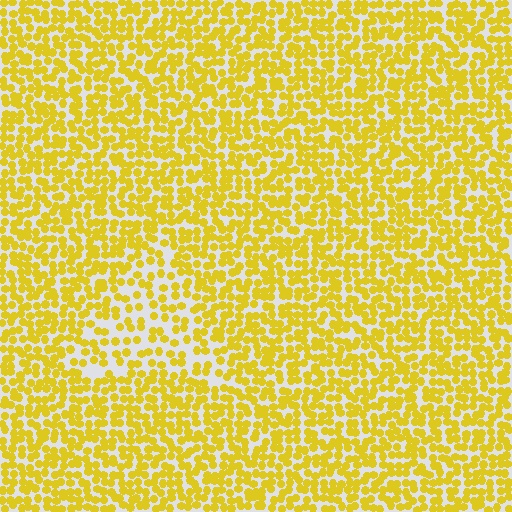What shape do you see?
I see a triangle.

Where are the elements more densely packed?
The elements are more densely packed outside the triangle boundary.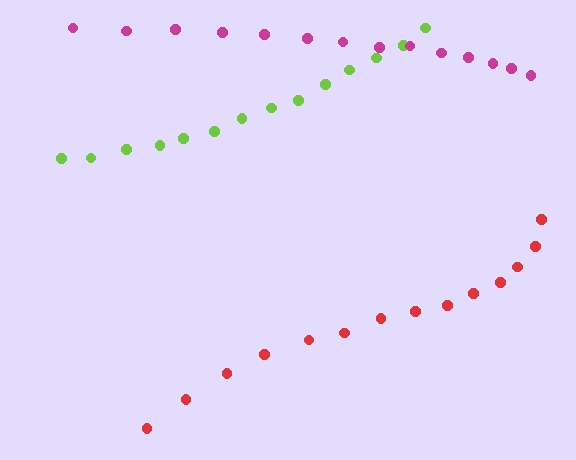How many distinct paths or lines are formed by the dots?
There are 3 distinct paths.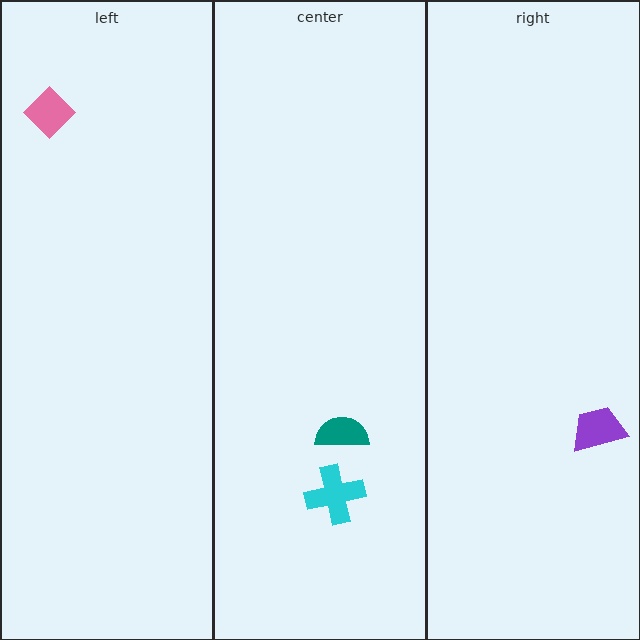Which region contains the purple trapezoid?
The right region.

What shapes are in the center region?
The teal semicircle, the cyan cross.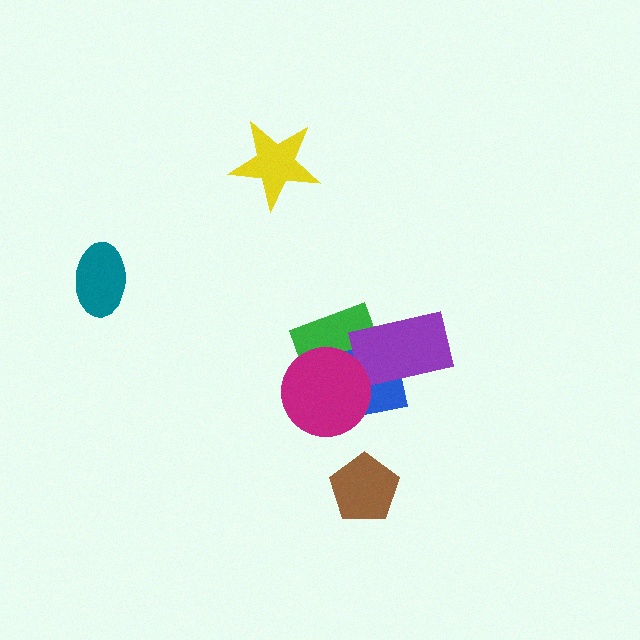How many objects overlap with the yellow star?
0 objects overlap with the yellow star.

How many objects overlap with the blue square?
3 objects overlap with the blue square.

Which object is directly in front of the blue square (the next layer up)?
The purple rectangle is directly in front of the blue square.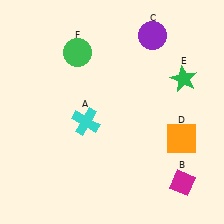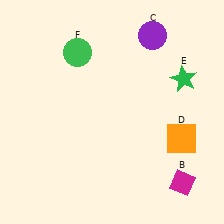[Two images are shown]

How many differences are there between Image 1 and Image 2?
There is 1 difference between the two images.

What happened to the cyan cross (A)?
The cyan cross (A) was removed in Image 2. It was in the bottom-left area of Image 1.